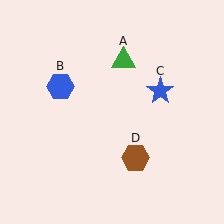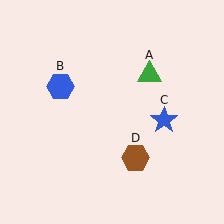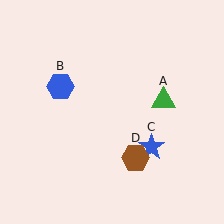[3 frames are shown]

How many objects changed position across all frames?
2 objects changed position: green triangle (object A), blue star (object C).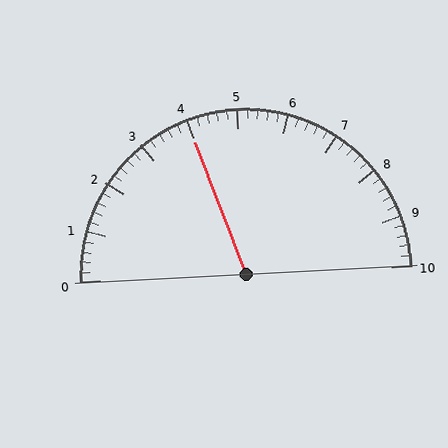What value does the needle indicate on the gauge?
The needle indicates approximately 4.0.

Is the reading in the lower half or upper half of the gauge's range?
The reading is in the lower half of the range (0 to 10).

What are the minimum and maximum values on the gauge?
The gauge ranges from 0 to 10.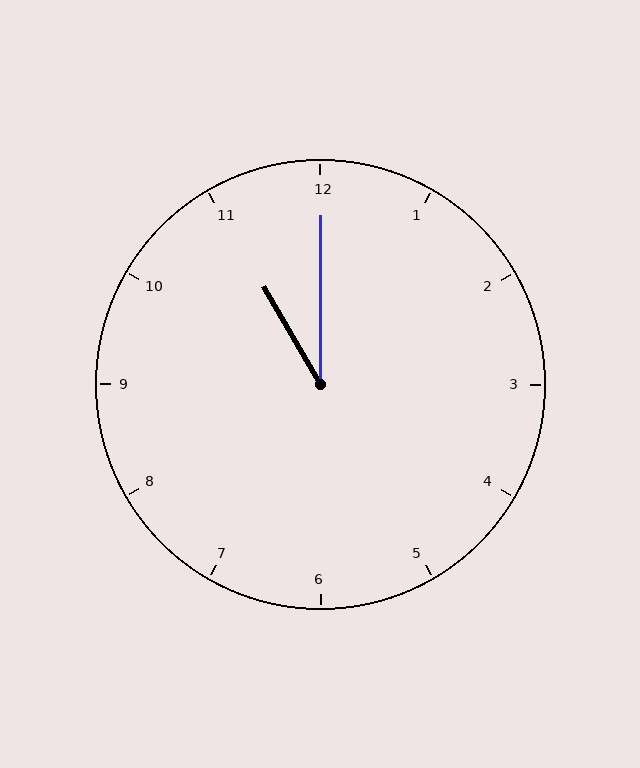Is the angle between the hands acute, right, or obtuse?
It is acute.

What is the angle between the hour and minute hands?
Approximately 30 degrees.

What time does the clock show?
11:00.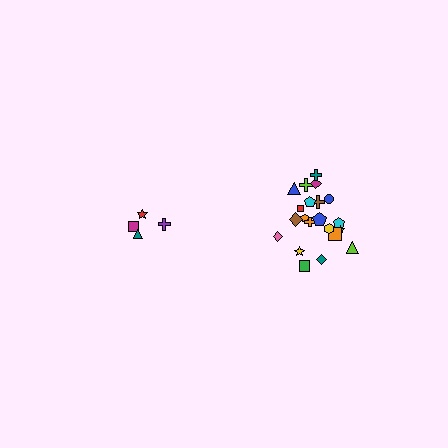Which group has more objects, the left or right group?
The right group.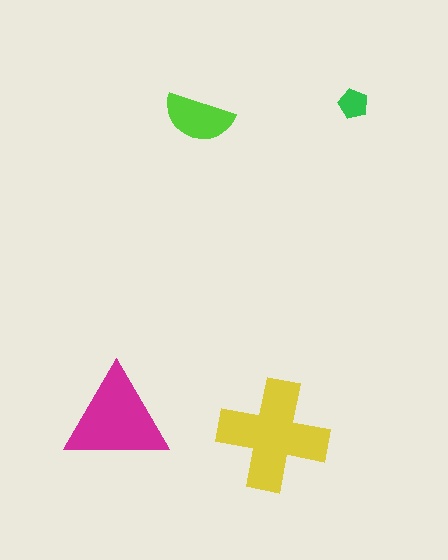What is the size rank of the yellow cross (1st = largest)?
1st.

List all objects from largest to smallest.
The yellow cross, the magenta triangle, the lime semicircle, the green pentagon.